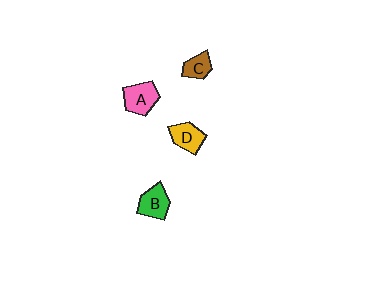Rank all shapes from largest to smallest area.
From largest to smallest: A (pink), B (green), D (yellow), C (brown).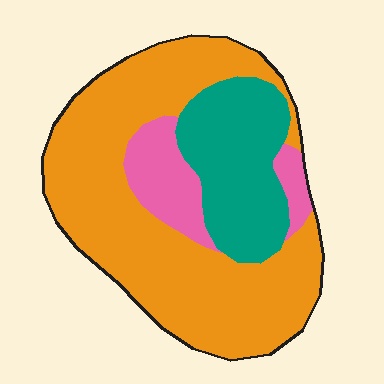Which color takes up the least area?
Pink, at roughly 15%.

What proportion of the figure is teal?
Teal covers about 25% of the figure.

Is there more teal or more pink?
Teal.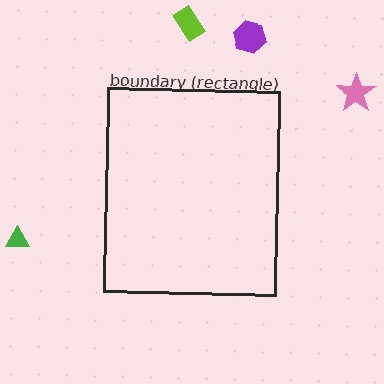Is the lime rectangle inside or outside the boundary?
Outside.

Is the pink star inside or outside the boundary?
Outside.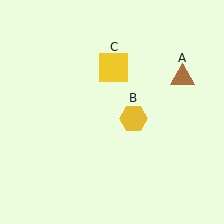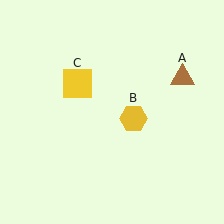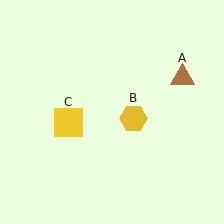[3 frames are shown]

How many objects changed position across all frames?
1 object changed position: yellow square (object C).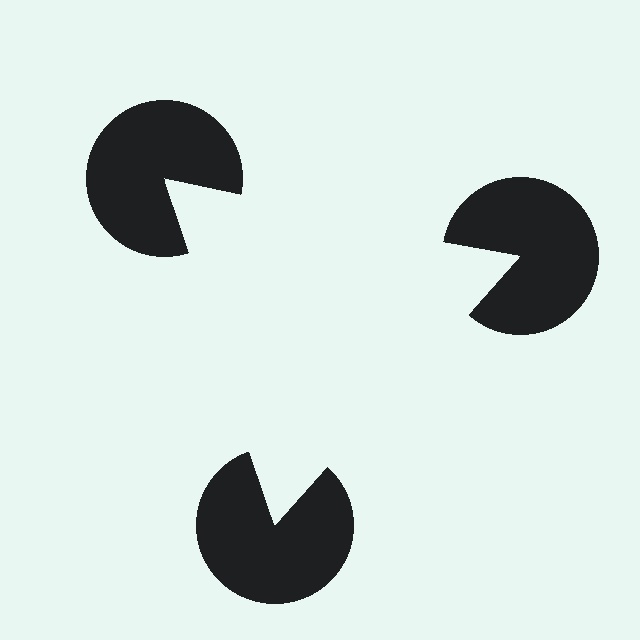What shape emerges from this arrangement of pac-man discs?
An illusory triangle — its edges are inferred from the aligned wedge cuts in the pac-man discs, not physically drawn.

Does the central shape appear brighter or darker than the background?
It typically appears slightly brighter than the background, even though no actual brightness change is drawn.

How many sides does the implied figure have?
3 sides.